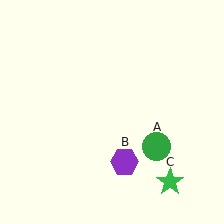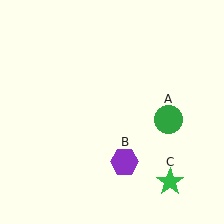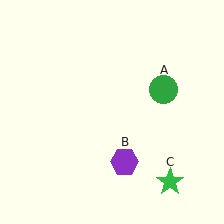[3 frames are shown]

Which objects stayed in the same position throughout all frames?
Purple hexagon (object B) and green star (object C) remained stationary.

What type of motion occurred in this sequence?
The green circle (object A) rotated counterclockwise around the center of the scene.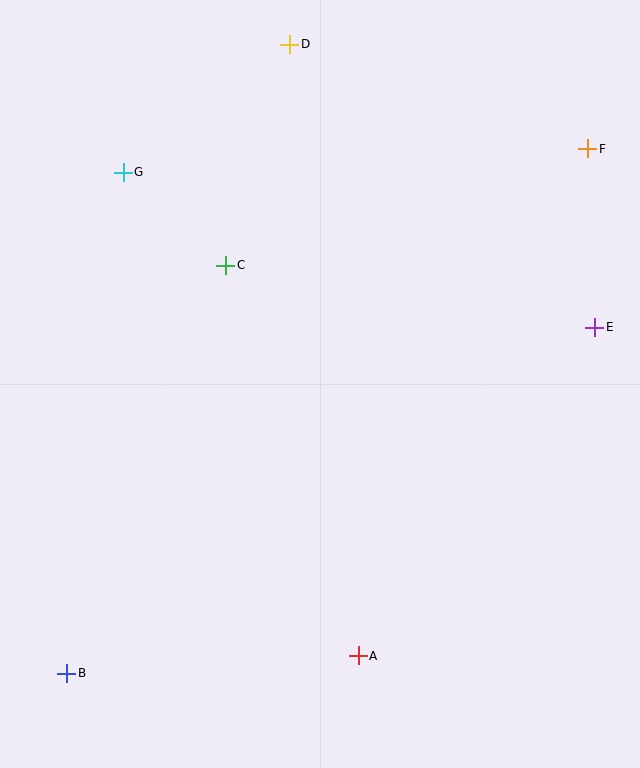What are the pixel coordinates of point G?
Point G is at (123, 172).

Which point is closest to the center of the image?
Point C at (226, 265) is closest to the center.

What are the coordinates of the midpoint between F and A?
The midpoint between F and A is at (473, 402).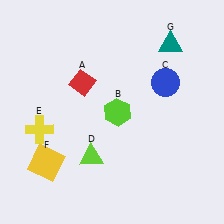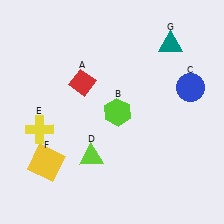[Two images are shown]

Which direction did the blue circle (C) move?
The blue circle (C) moved right.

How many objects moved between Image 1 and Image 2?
1 object moved between the two images.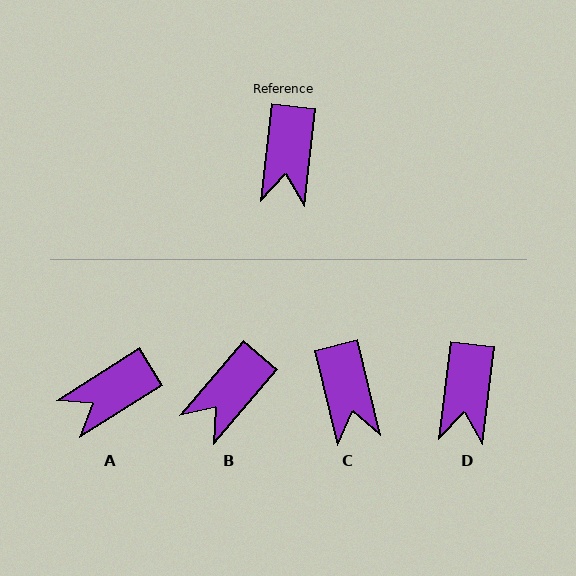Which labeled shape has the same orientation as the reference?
D.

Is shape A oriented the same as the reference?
No, it is off by about 51 degrees.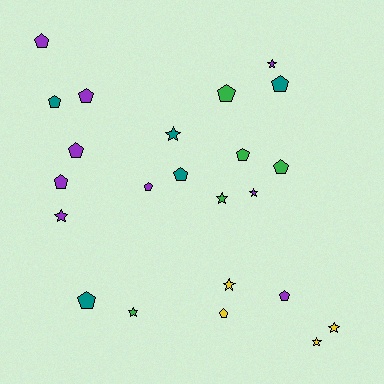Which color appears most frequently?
Purple, with 9 objects.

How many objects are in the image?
There are 23 objects.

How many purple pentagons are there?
There are 6 purple pentagons.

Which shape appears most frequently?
Pentagon, with 14 objects.